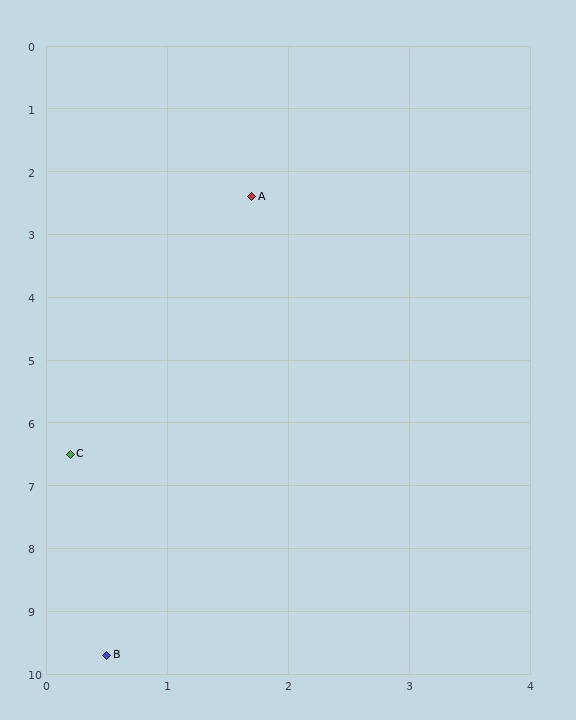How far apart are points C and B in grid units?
Points C and B are about 3.2 grid units apart.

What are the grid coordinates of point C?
Point C is at approximately (0.2, 6.5).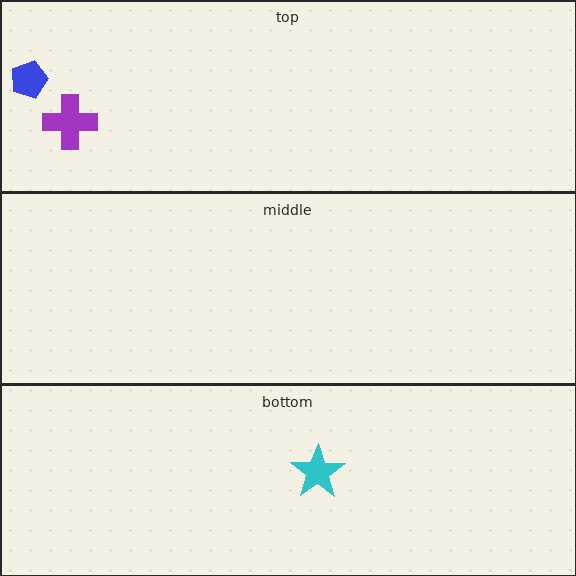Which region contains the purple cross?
The top region.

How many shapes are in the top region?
2.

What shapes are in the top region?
The purple cross, the blue pentagon.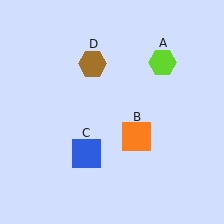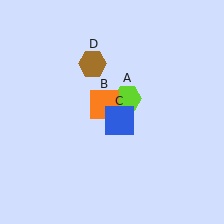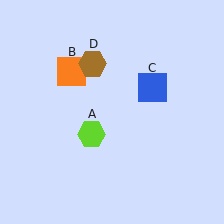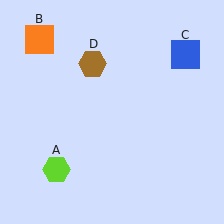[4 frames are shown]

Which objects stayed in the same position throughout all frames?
Brown hexagon (object D) remained stationary.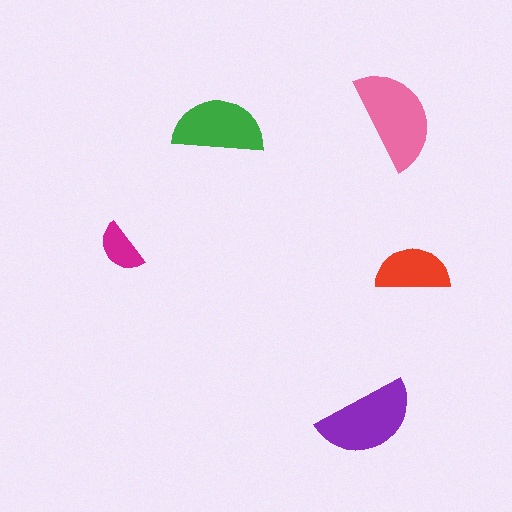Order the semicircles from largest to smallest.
the pink one, the purple one, the green one, the red one, the magenta one.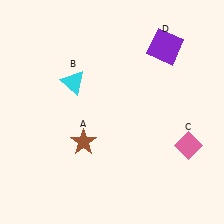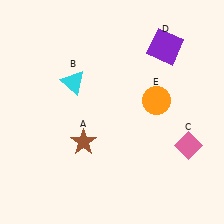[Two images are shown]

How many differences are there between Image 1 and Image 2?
There is 1 difference between the two images.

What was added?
An orange circle (E) was added in Image 2.